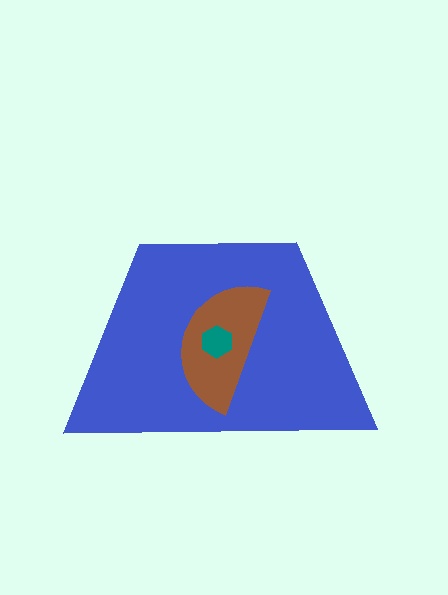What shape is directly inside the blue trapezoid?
The brown semicircle.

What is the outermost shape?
The blue trapezoid.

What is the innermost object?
The teal hexagon.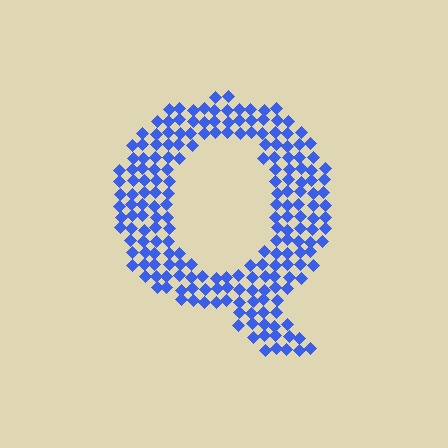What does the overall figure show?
The overall figure shows the letter Q.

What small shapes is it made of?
It is made of small diamonds.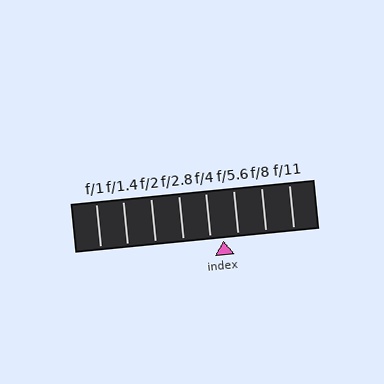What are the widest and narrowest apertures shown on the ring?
The widest aperture shown is f/1 and the narrowest is f/11.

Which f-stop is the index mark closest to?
The index mark is closest to f/4.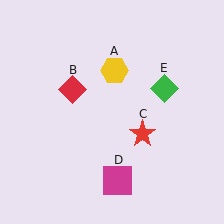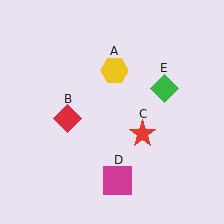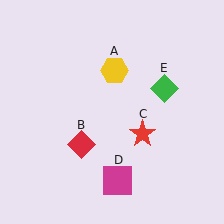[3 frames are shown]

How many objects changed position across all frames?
1 object changed position: red diamond (object B).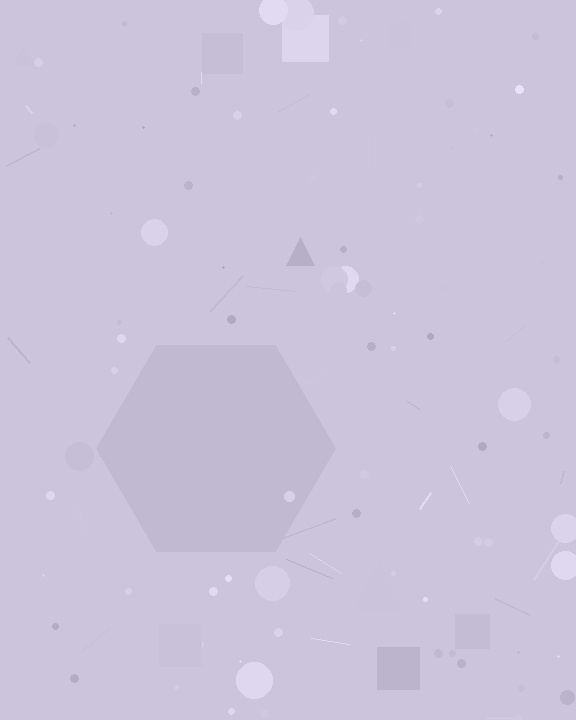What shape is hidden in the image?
A hexagon is hidden in the image.